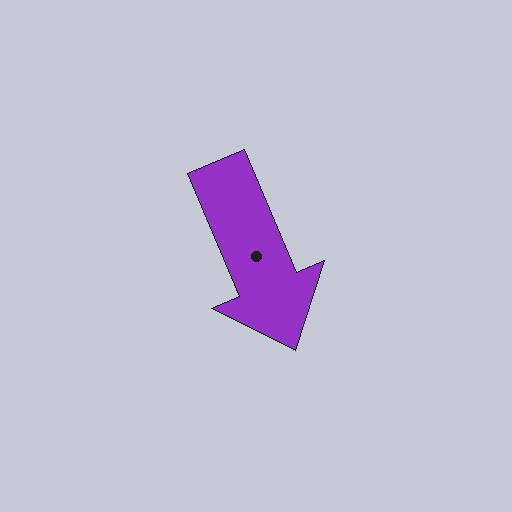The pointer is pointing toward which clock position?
Roughly 5 o'clock.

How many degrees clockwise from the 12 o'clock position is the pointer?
Approximately 157 degrees.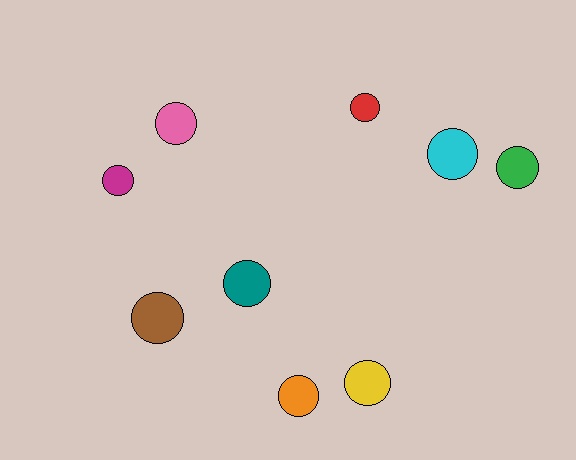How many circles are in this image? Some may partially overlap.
There are 9 circles.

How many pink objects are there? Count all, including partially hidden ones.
There is 1 pink object.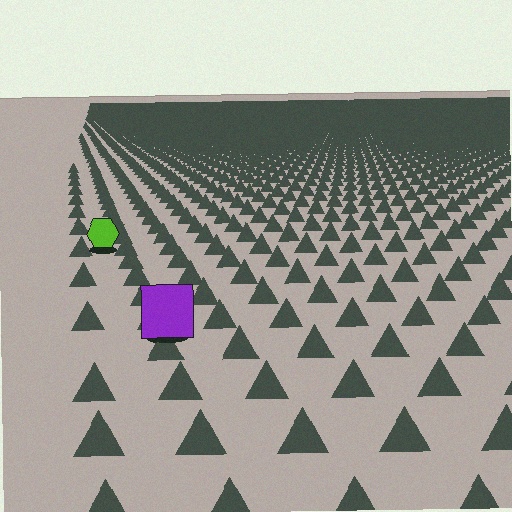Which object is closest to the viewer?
The purple square is closest. The texture marks near it are larger and more spread out.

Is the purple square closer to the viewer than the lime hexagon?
Yes. The purple square is closer — you can tell from the texture gradient: the ground texture is coarser near it.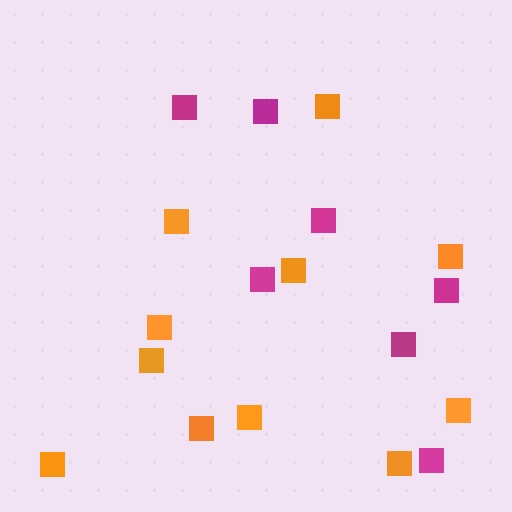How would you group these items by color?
There are 2 groups: one group of magenta squares (7) and one group of orange squares (11).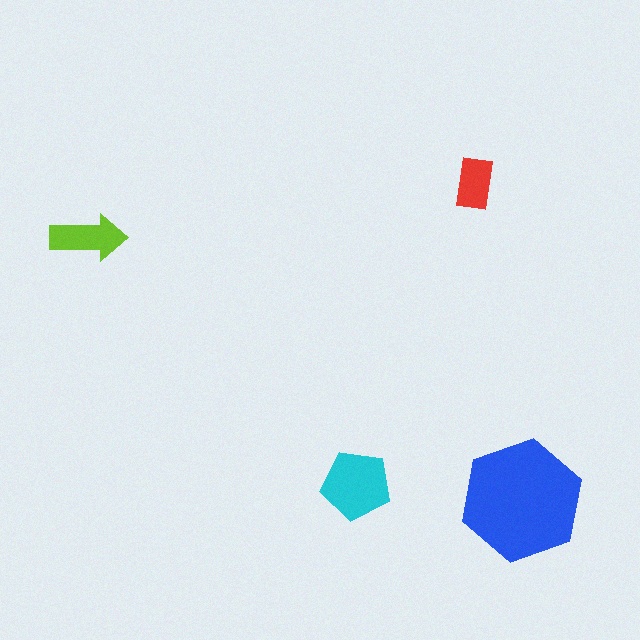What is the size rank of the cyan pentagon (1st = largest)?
2nd.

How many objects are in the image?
There are 4 objects in the image.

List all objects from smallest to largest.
The red rectangle, the lime arrow, the cyan pentagon, the blue hexagon.